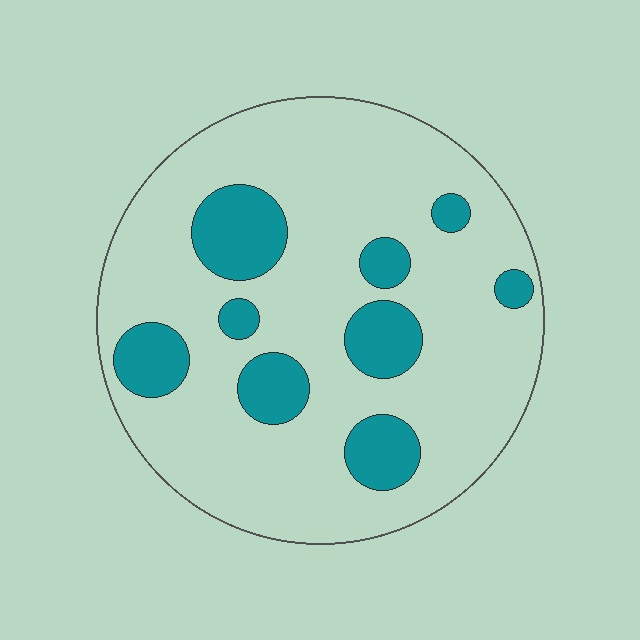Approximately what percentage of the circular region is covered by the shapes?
Approximately 20%.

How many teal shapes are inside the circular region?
9.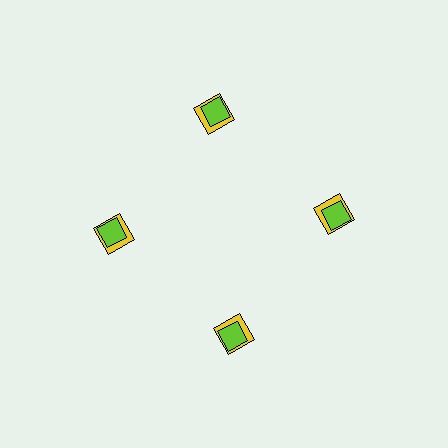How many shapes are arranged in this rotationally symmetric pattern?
There are 8 shapes, arranged in 4 groups of 2.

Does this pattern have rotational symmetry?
Yes, this pattern has 4-fold rotational symmetry. It looks the same after rotating 90 degrees around the center.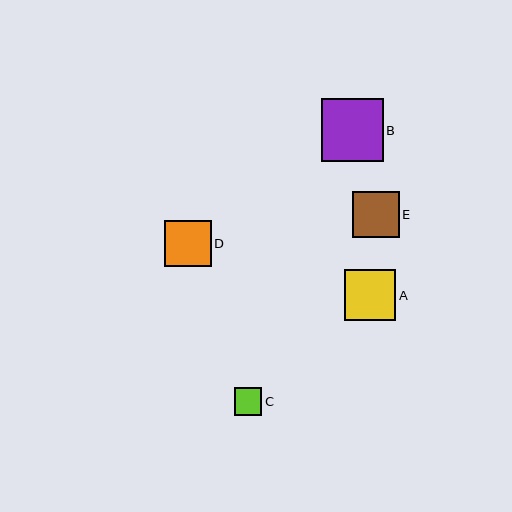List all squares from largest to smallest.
From largest to smallest: B, A, D, E, C.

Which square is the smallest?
Square C is the smallest with a size of approximately 28 pixels.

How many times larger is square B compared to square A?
Square B is approximately 1.2 times the size of square A.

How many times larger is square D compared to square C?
Square D is approximately 1.7 times the size of square C.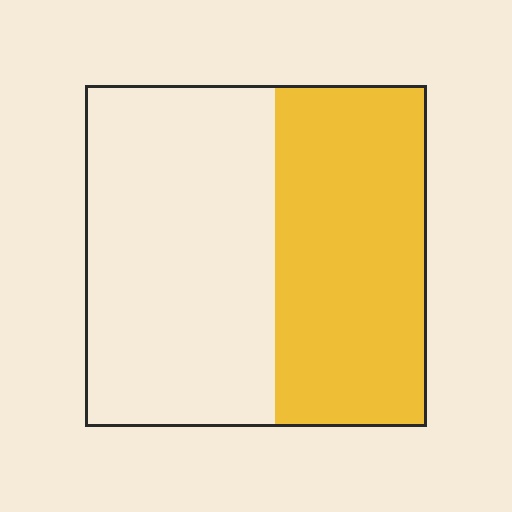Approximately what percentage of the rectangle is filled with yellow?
Approximately 45%.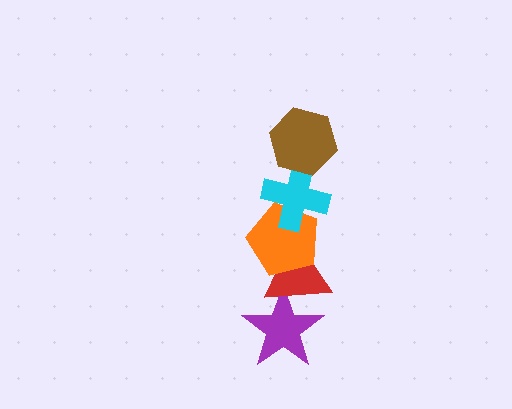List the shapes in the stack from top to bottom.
From top to bottom: the brown hexagon, the cyan cross, the orange pentagon, the red triangle, the purple star.